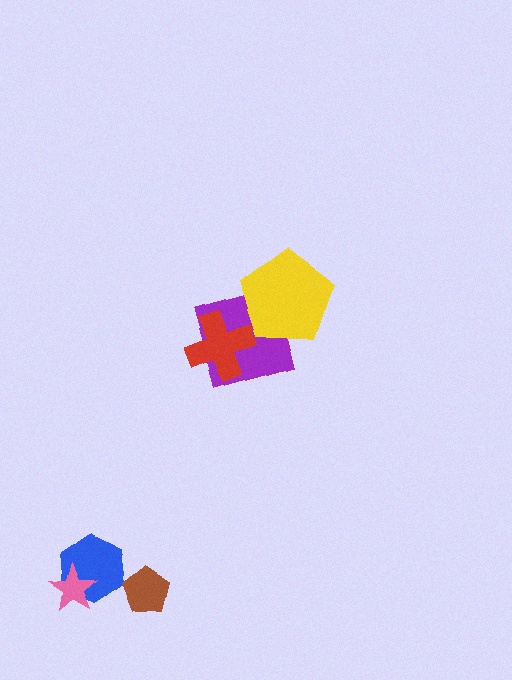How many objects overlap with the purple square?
2 objects overlap with the purple square.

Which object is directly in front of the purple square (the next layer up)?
The yellow pentagon is directly in front of the purple square.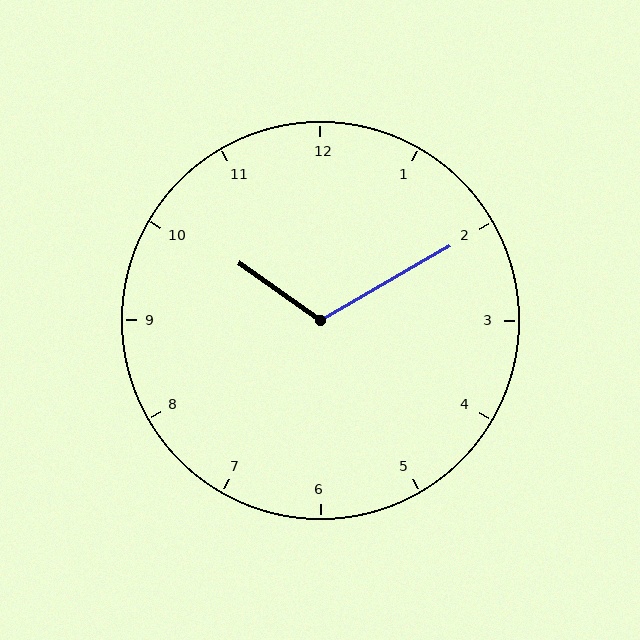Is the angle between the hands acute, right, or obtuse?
It is obtuse.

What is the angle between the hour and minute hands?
Approximately 115 degrees.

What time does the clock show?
10:10.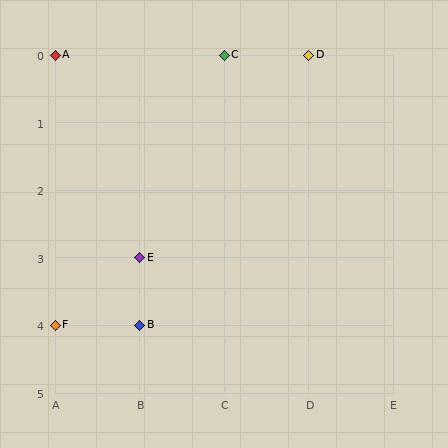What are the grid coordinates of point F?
Point F is at grid coordinates (A, 4).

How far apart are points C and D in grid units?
Points C and D are 1 column apart.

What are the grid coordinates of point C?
Point C is at grid coordinates (C, 0).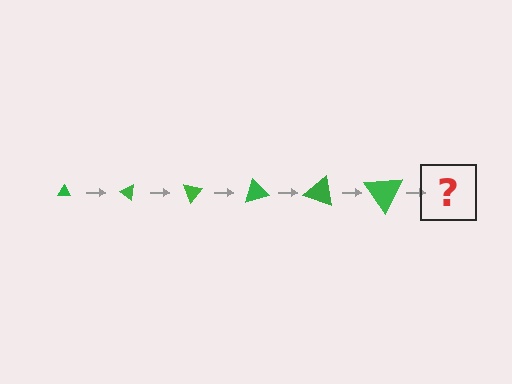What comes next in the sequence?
The next element should be a triangle, larger than the previous one and rotated 210 degrees from the start.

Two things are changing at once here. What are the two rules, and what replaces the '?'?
The two rules are that the triangle grows larger each step and it rotates 35 degrees each step. The '?' should be a triangle, larger than the previous one and rotated 210 degrees from the start.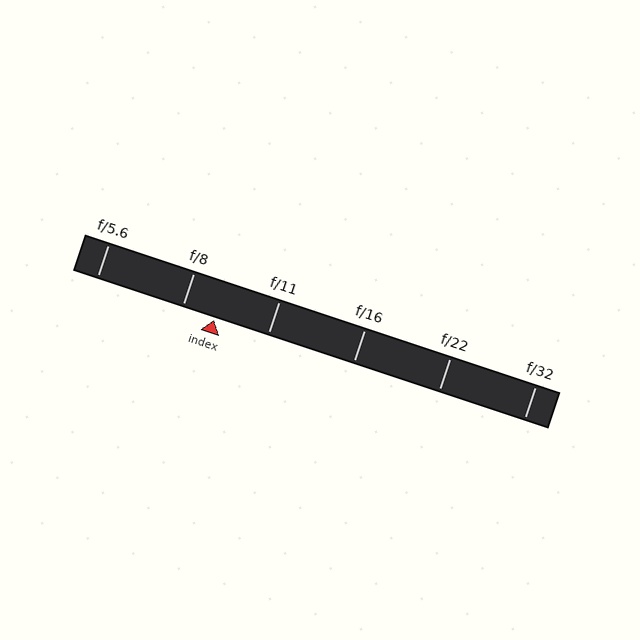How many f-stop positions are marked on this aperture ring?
There are 6 f-stop positions marked.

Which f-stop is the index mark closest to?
The index mark is closest to f/8.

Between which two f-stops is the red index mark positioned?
The index mark is between f/8 and f/11.